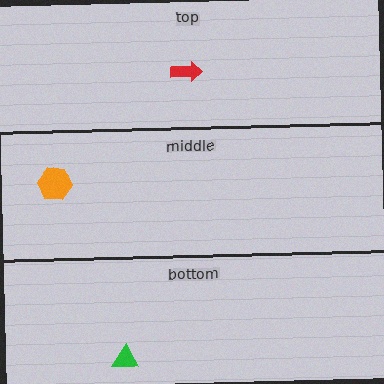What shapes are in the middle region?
The orange hexagon.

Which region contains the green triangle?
The bottom region.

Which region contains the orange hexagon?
The middle region.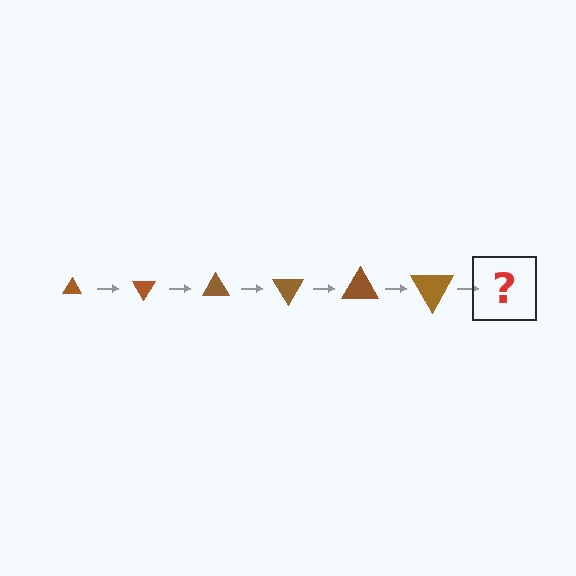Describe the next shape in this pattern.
It should be a triangle, larger than the previous one and rotated 360 degrees from the start.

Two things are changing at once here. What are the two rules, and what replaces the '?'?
The two rules are that the triangle grows larger each step and it rotates 60 degrees each step. The '?' should be a triangle, larger than the previous one and rotated 360 degrees from the start.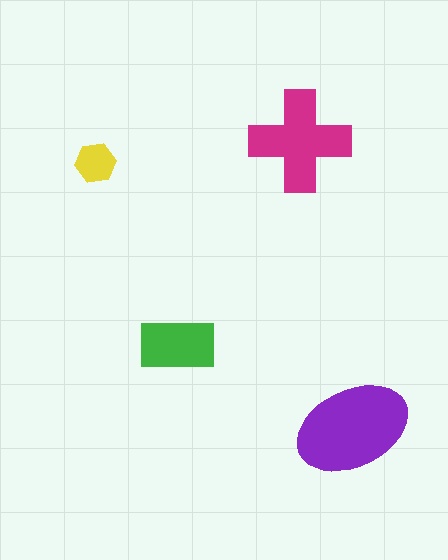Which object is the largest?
The purple ellipse.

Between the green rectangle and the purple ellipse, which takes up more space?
The purple ellipse.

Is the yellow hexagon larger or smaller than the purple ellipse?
Smaller.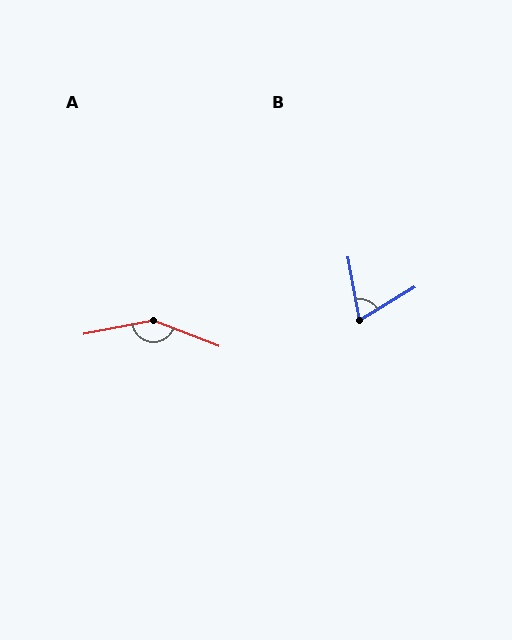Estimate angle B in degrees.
Approximately 70 degrees.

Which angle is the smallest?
B, at approximately 70 degrees.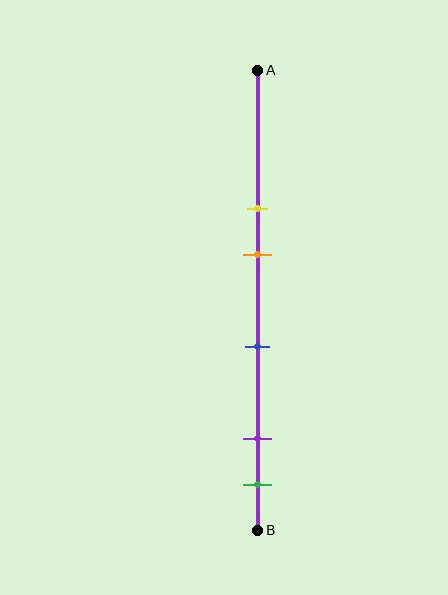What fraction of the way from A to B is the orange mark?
The orange mark is approximately 40% (0.4) of the way from A to B.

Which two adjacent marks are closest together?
The purple and green marks are the closest adjacent pair.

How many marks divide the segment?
There are 5 marks dividing the segment.